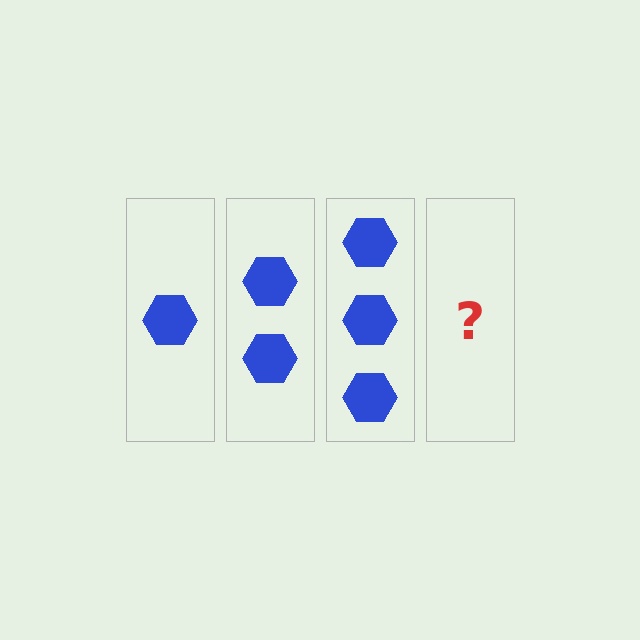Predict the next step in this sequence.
The next step is 4 hexagons.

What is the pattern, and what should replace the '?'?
The pattern is that each step adds one more hexagon. The '?' should be 4 hexagons.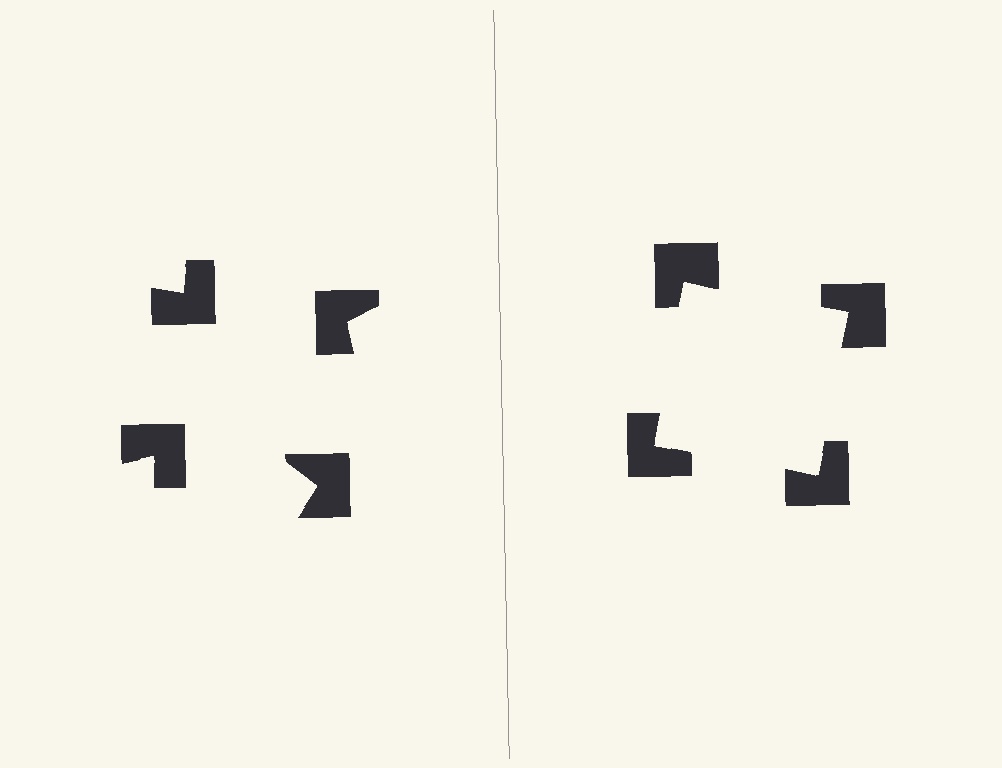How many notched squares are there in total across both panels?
8 — 4 on each side.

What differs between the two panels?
The notched squares are positioned identically on both sides; only the wedge orientations differ. On the right they align to a square; on the left they are misaligned.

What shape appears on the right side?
An illusory square.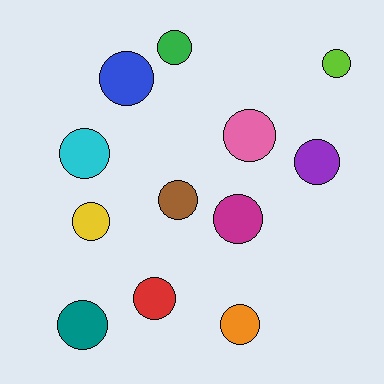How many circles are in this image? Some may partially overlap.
There are 12 circles.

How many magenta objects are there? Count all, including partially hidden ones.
There is 1 magenta object.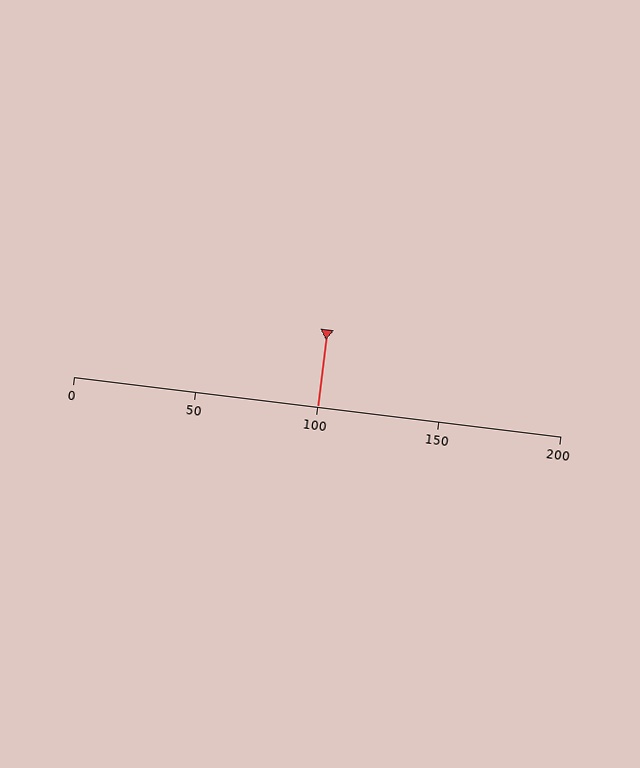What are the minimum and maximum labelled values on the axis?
The axis runs from 0 to 200.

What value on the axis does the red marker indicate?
The marker indicates approximately 100.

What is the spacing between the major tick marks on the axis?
The major ticks are spaced 50 apart.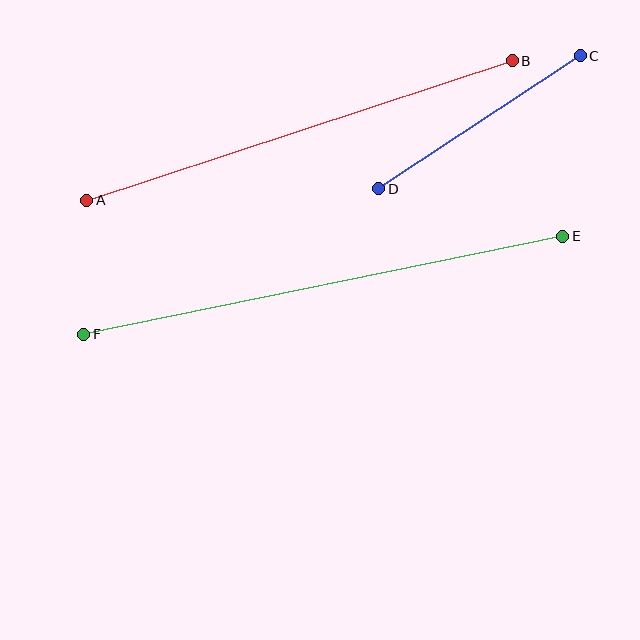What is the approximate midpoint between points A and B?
The midpoint is at approximately (299, 130) pixels.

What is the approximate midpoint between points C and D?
The midpoint is at approximately (480, 122) pixels.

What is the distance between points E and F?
The distance is approximately 489 pixels.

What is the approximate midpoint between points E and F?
The midpoint is at approximately (323, 285) pixels.